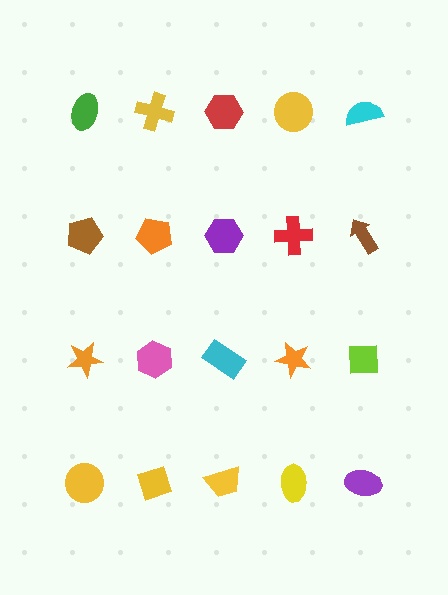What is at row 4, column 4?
A yellow ellipse.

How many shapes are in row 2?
5 shapes.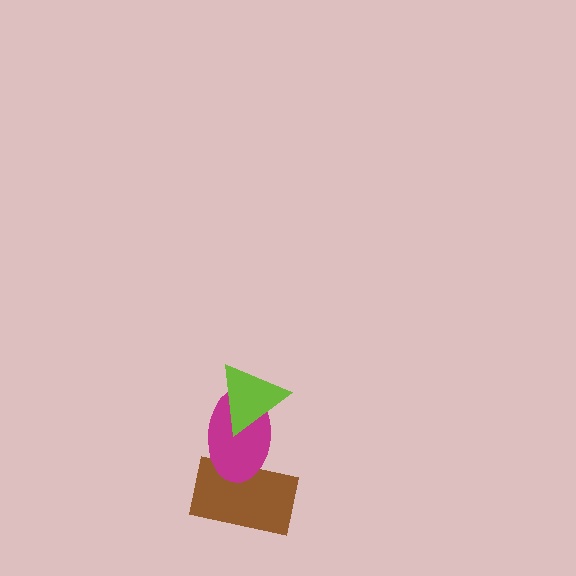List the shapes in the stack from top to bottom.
From top to bottom: the lime triangle, the magenta ellipse, the brown rectangle.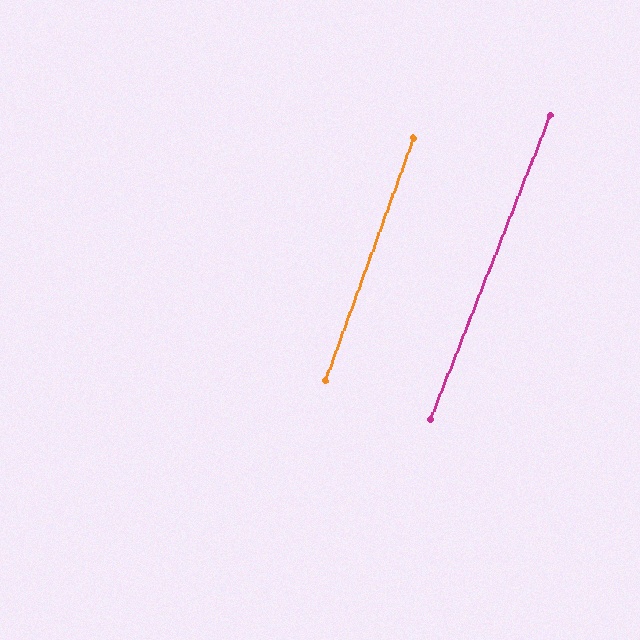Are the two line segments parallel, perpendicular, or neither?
Parallel — their directions differ by only 1.5°.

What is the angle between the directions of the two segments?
Approximately 2 degrees.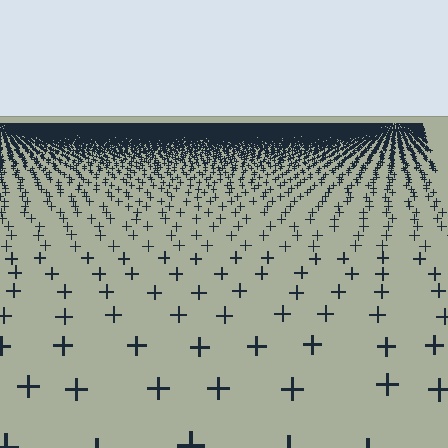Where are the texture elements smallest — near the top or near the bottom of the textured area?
Near the top.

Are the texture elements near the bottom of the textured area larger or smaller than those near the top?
Larger. Near the bottom, elements are closer to the viewer and appear at a bigger on-screen size.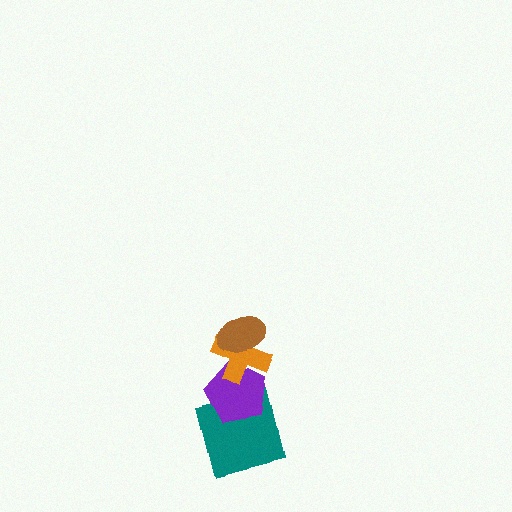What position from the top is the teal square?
The teal square is 4th from the top.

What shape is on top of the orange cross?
The brown ellipse is on top of the orange cross.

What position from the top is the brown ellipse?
The brown ellipse is 1st from the top.